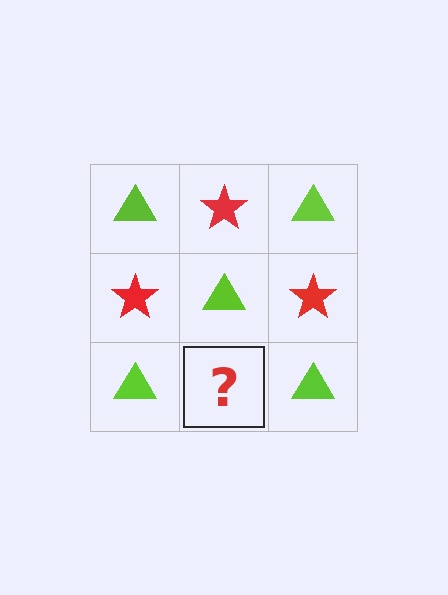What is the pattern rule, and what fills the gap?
The rule is that it alternates lime triangle and red star in a checkerboard pattern. The gap should be filled with a red star.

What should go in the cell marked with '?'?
The missing cell should contain a red star.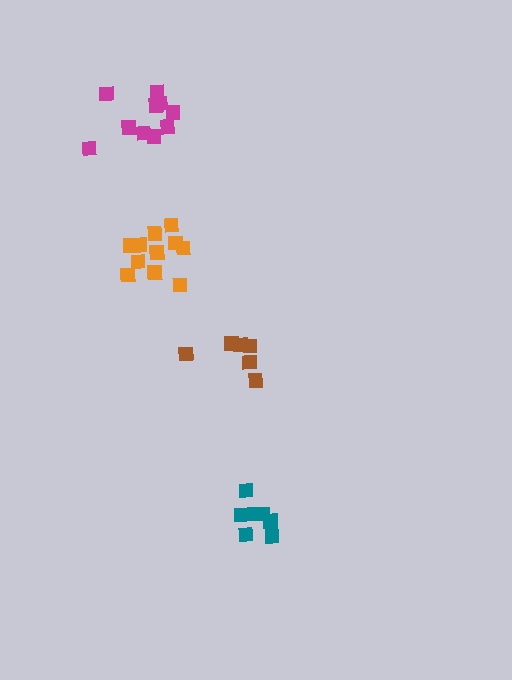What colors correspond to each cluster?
The clusters are colored: teal, orange, magenta, brown.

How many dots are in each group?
Group 1: 7 dots, Group 2: 11 dots, Group 3: 10 dots, Group 4: 6 dots (34 total).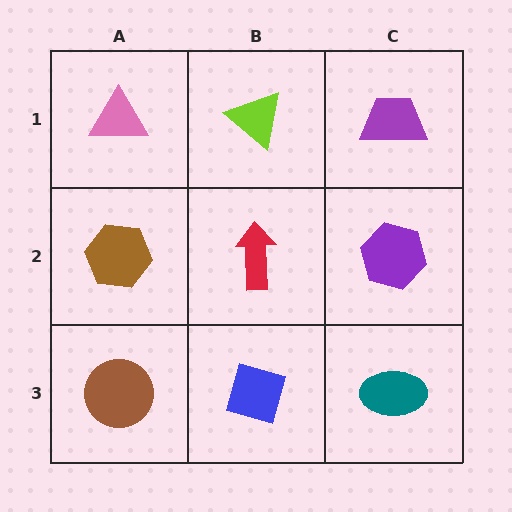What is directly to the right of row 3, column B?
A teal ellipse.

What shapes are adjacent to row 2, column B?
A lime triangle (row 1, column B), a blue diamond (row 3, column B), a brown hexagon (row 2, column A), a purple hexagon (row 2, column C).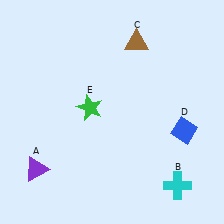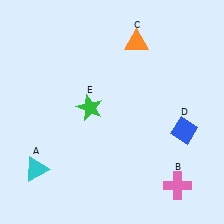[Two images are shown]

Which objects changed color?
A changed from purple to cyan. B changed from cyan to pink. C changed from brown to orange.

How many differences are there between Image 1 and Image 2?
There are 3 differences between the two images.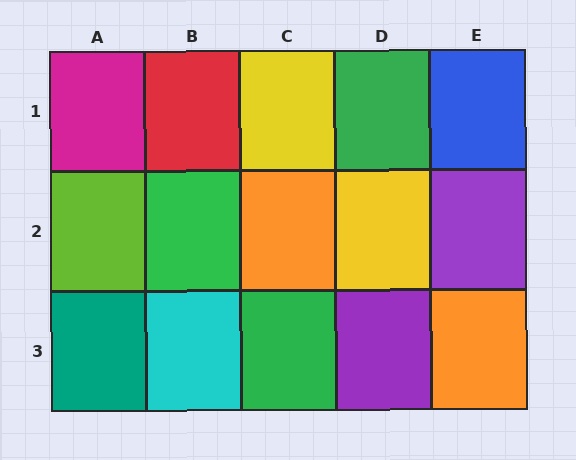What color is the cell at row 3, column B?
Cyan.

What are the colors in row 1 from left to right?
Magenta, red, yellow, green, blue.